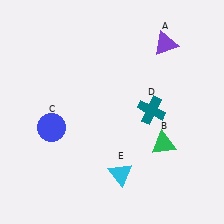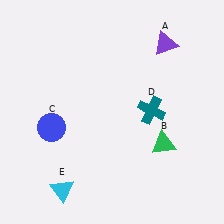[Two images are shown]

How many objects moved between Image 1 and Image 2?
1 object moved between the two images.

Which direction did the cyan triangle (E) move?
The cyan triangle (E) moved left.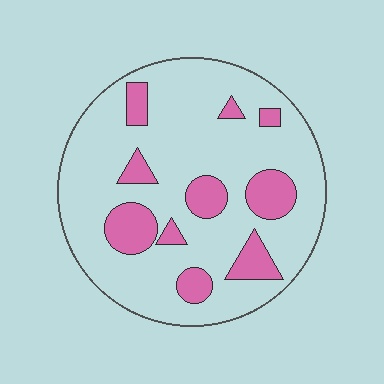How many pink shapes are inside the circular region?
10.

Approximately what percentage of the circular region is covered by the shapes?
Approximately 20%.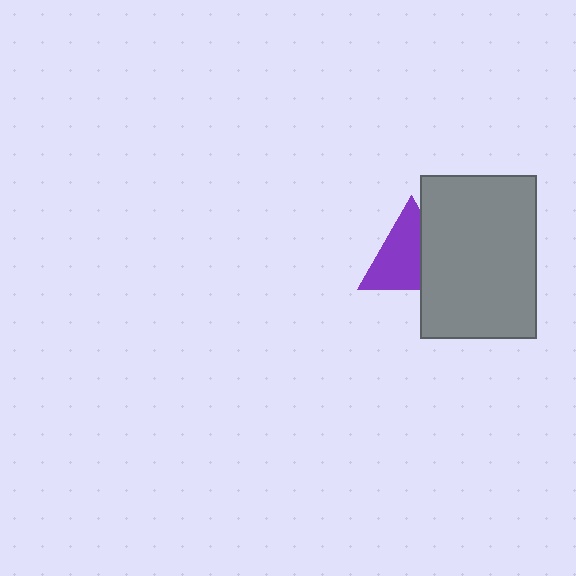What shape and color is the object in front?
The object in front is a gray rectangle.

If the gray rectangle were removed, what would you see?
You would see the complete purple triangle.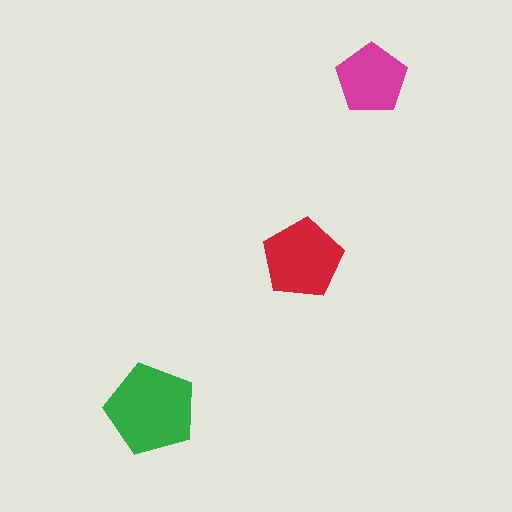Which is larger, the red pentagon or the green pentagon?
The green one.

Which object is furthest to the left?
The green pentagon is leftmost.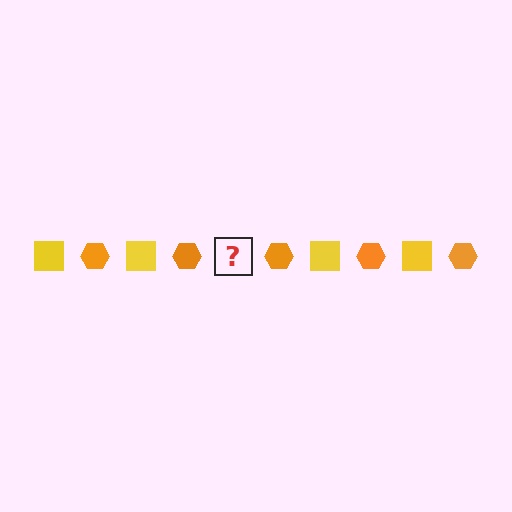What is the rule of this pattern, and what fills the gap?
The rule is that the pattern alternates between yellow square and orange hexagon. The gap should be filled with a yellow square.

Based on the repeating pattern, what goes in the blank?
The blank should be a yellow square.